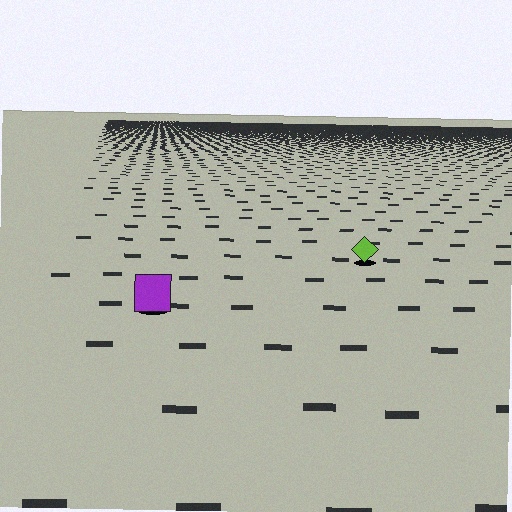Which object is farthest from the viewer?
The lime diamond is farthest from the viewer. It appears smaller and the ground texture around it is denser.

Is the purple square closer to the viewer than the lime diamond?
Yes. The purple square is closer — you can tell from the texture gradient: the ground texture is coarser near it.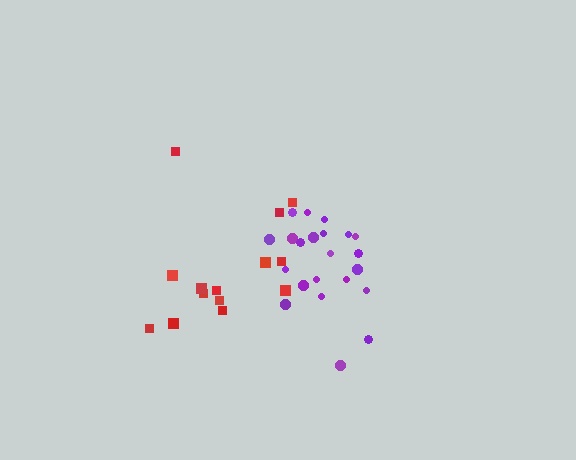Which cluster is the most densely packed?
Purple.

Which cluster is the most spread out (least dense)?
Red.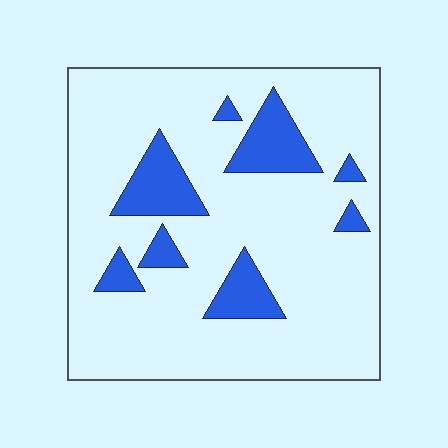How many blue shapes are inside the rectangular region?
8.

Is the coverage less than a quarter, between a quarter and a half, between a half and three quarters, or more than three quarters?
Less than a quarter.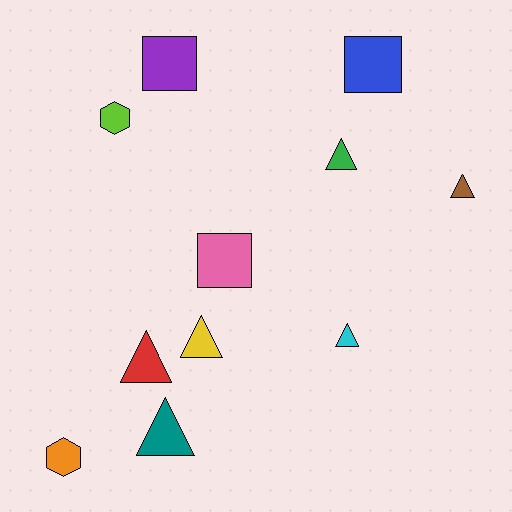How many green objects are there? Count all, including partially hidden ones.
There is 1 green object.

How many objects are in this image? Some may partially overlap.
There are 11 objects.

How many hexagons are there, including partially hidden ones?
There are 2 hexagons.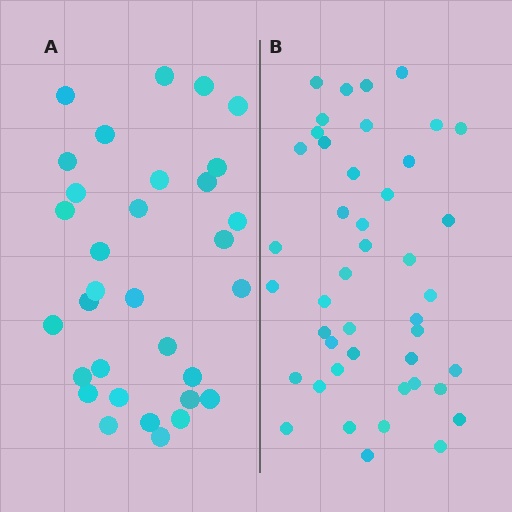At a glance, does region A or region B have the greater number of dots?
Region B (the right region) has more dots.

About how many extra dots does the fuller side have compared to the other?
Region B has roughly 12 or so more dots than region A.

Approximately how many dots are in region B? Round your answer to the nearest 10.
About 40 dots. (The exact count is 44, which rounds to 40.)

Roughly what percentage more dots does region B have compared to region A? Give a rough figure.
About 40% more.